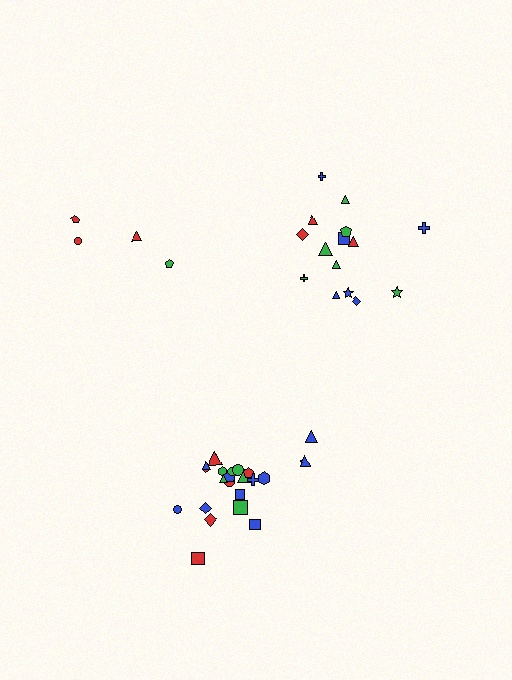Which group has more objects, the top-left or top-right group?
The top-right group.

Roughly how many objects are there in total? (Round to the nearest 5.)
Roughly 45 objects in total.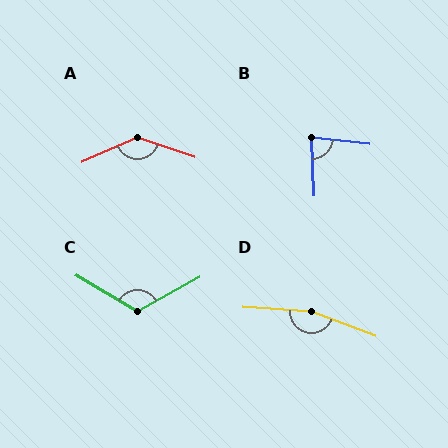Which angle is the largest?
D, at approximately 163 degrees.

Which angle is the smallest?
B, at approximately 81 degrees.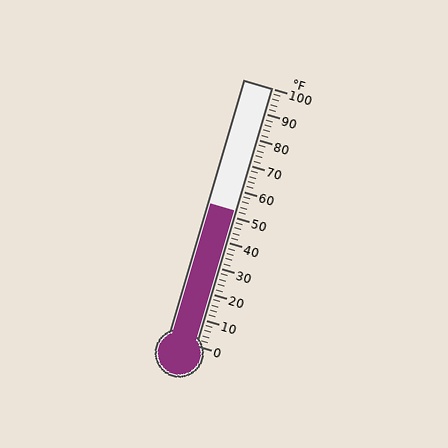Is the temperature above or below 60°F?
The temperature is below 60°F.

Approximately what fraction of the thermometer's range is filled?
The thermometer is filled to approximately 50% of its range.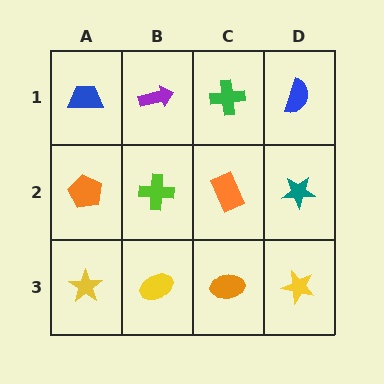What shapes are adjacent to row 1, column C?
An orange rectangle (row 2, column C), a purple arrow (row 1, column B), a blue semicircle (row 1, column D).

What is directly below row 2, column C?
An orange ellipse.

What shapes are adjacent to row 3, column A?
An orange pentagon (row 2, column A), a yellow ellipse (row 3, column B).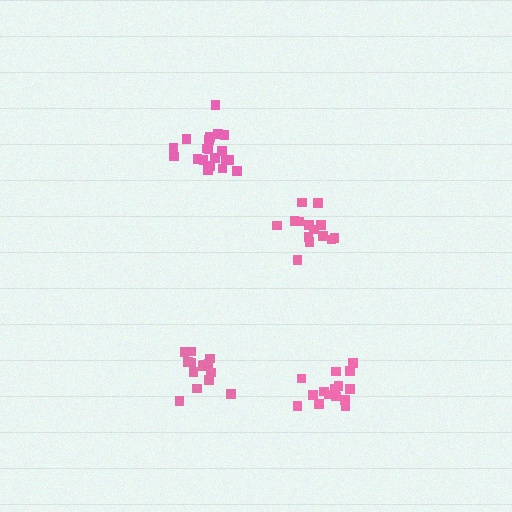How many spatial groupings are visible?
There are 4 spatial groupings.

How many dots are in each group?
Group 1: 14 dots, Group 2: 14 dots, Group 3: 20 dots, Group 4: 15 dots (63 total).